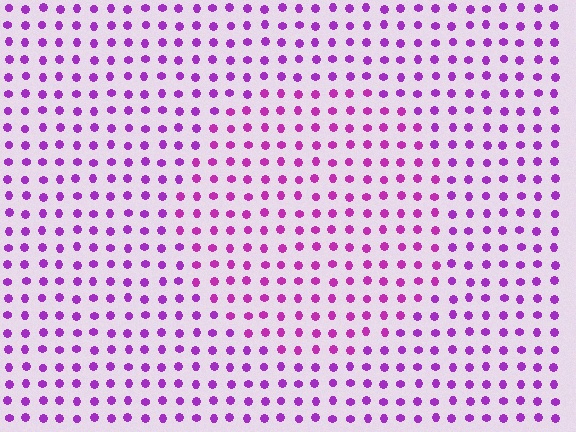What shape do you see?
I see a circle.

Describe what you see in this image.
The image is filled with small purple elements in a uniform arrangement. A circle-shaped region is visible where the elements are tinted to a slightly different hue, forming a subtle color boundary.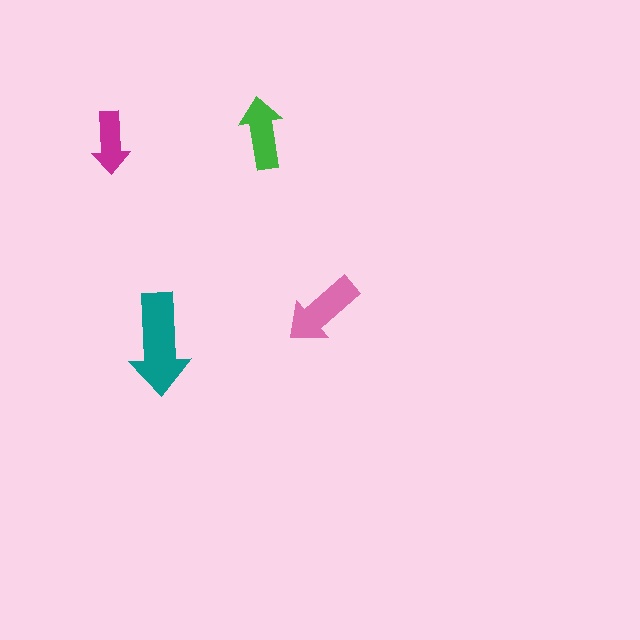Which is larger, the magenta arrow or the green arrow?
The green one.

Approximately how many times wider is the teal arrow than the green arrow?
About 1.5 times wider.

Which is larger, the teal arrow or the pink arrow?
The teal one.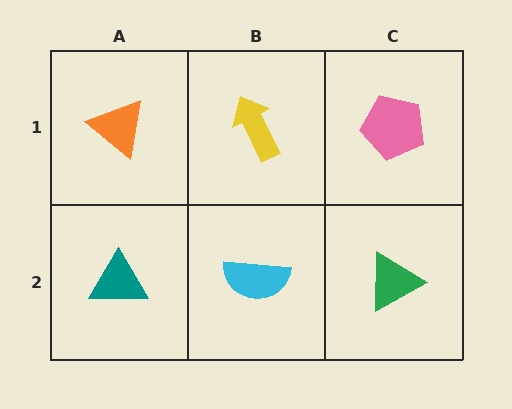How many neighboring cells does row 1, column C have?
2.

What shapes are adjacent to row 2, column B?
A yellow arrow (row 1, column B), a teal triangle (row 2, column A), a green triangle (row 2, column C).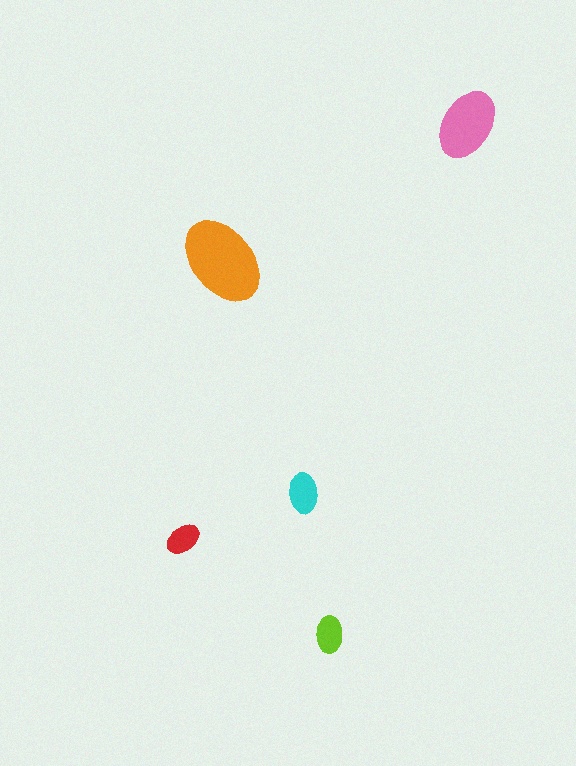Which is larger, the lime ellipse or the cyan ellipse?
The cyan one.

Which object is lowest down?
The lime ellipse is bottommost.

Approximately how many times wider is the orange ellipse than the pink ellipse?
About 1.5 times wider.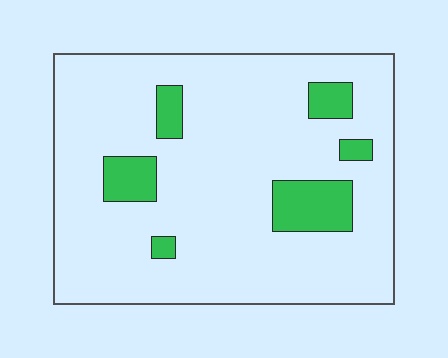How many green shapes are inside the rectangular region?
6.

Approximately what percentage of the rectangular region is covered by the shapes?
Approximately 15%.